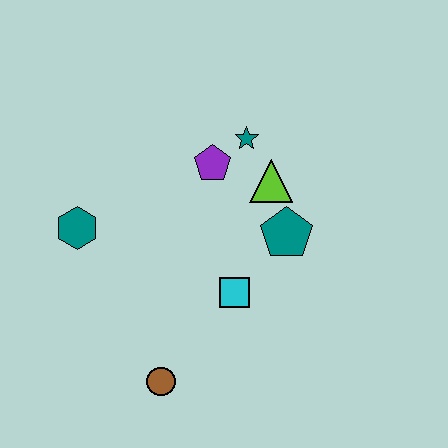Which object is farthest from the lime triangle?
The brown circle is farthest from the lime triangle.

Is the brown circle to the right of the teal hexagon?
Yes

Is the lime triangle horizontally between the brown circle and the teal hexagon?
No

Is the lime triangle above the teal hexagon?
Yes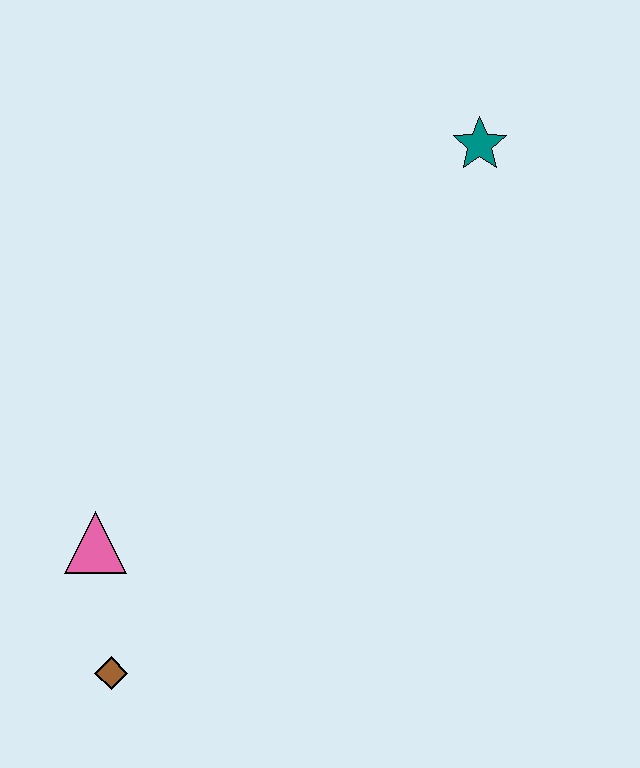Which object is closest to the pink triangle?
The brown diamond is closest to the pink triangle.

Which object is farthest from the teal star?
The brown diamond is farthest from the teal star.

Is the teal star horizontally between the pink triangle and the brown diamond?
No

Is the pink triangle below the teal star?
Yes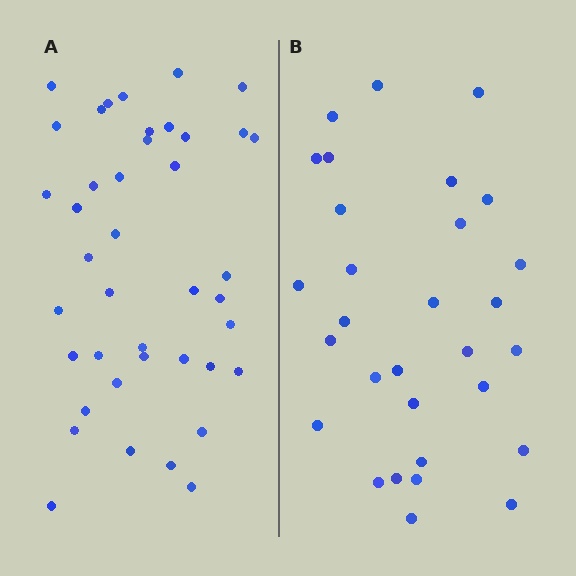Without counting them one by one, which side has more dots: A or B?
Region A (the left region) has more dots.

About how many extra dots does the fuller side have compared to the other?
Region A has roughly 12 or so more dots than region B.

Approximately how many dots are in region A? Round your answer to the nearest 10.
About 40 dots. (The exact count is 41, which rounds to 40.)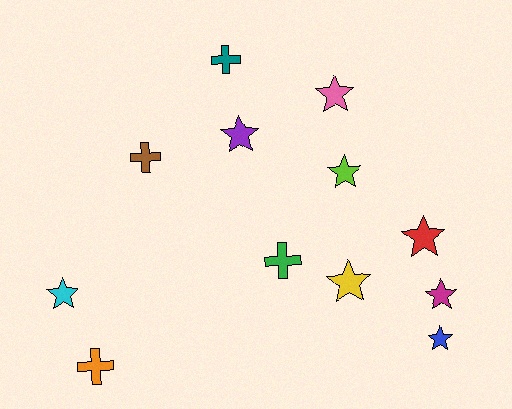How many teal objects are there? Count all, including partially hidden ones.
There is 1 teal object.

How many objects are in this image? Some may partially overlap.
There are 12 objects.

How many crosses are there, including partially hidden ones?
There are 4 crosses.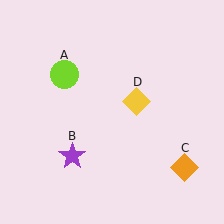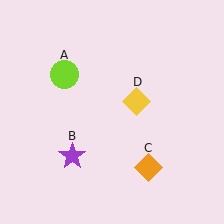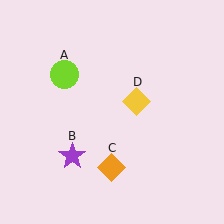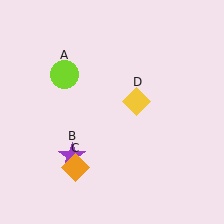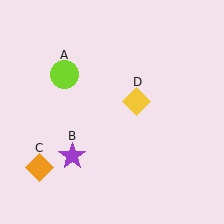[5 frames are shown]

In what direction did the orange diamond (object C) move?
The orange diamond (object C) moved left.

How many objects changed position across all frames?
1 object changed position: orange diamond (object C).